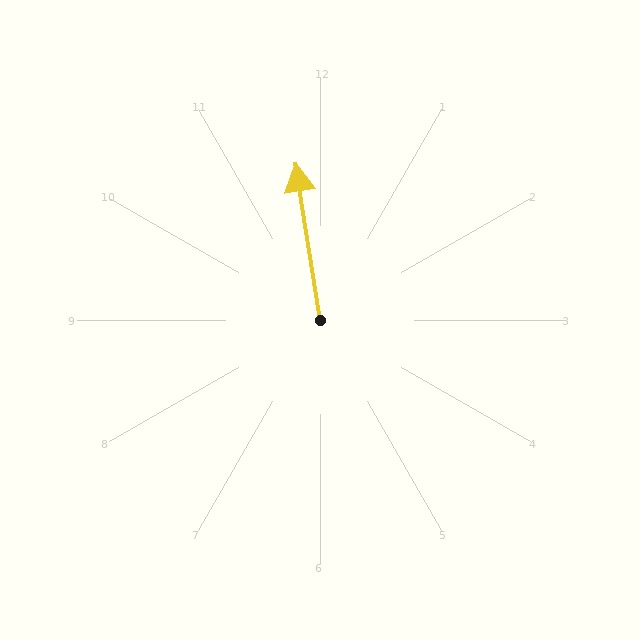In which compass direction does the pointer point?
North.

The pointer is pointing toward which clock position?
Roughly 12 o'clock.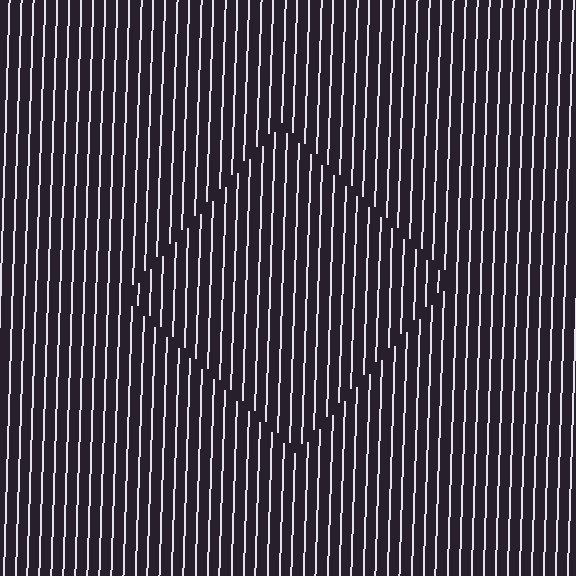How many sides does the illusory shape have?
4 sides — the line-ends trace a square.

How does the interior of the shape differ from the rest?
The interior of the shape contains the same grating, shifted by half a period — the contour is defined by the phase discontinuity where line-ends from the inner and outer gratings abut.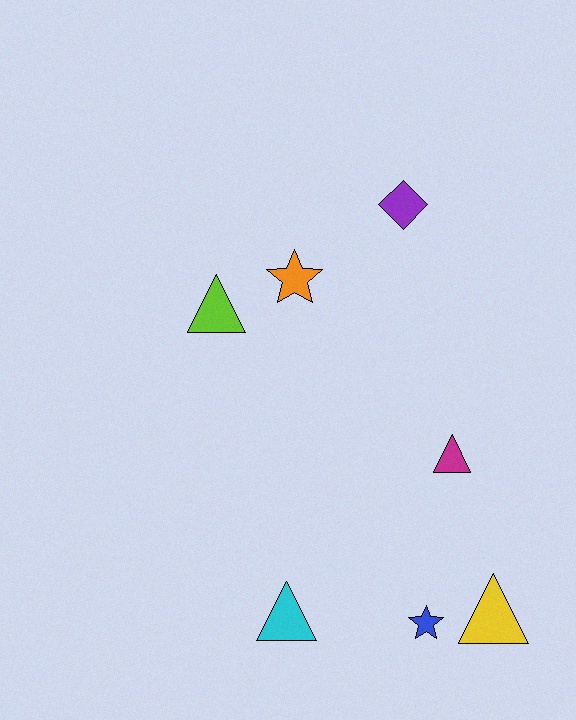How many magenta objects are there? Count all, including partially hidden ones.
There is 1 magenta object.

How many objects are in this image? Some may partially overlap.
There are 7 objects.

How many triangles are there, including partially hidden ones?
There are 4 triangles.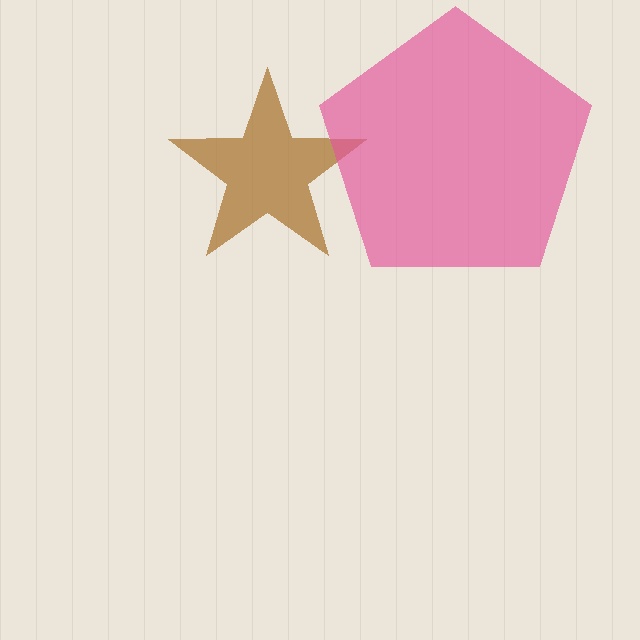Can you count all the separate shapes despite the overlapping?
Yes, there are 2 separate shapes.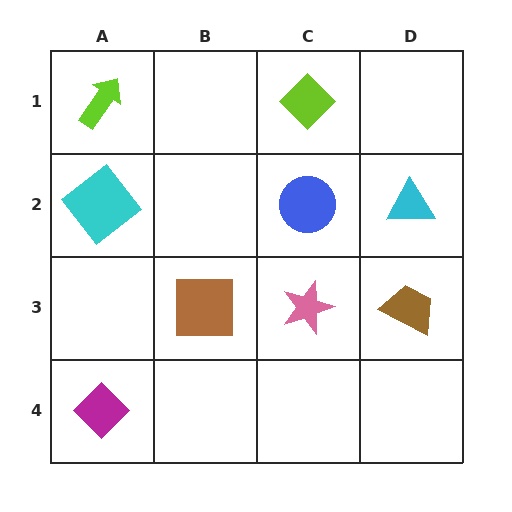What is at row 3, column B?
A brown square.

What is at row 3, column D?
A brown trapezoid.